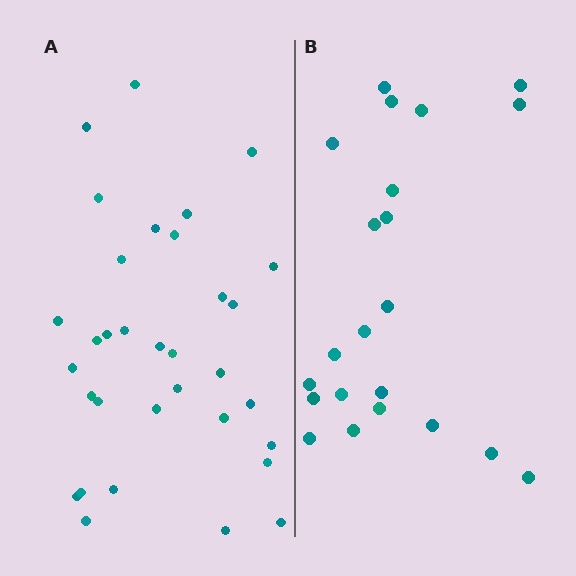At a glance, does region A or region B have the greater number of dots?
Region A (the left region) has more dots.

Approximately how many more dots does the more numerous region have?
Region A has roughly 12 or so more dots than region B.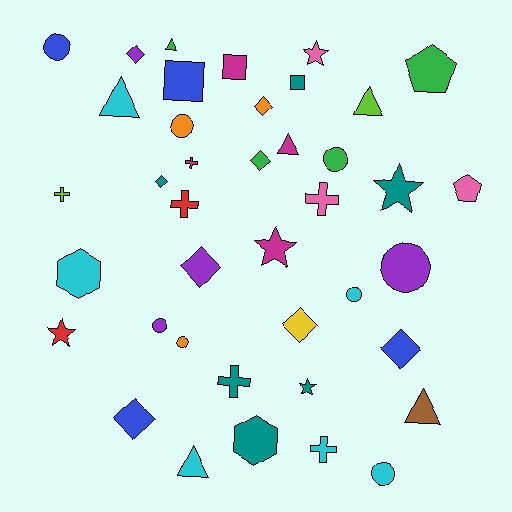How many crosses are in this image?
There are 6 crosses.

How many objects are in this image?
There are 40 objects.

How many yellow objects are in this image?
There is 1 yellow object.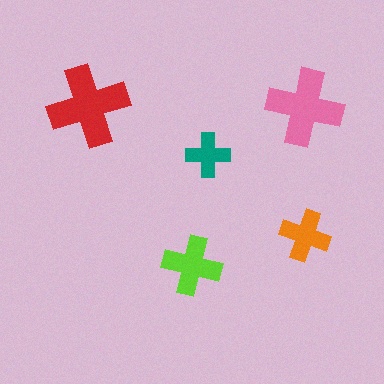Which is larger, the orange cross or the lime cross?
The lime one.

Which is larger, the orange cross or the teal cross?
The orange one.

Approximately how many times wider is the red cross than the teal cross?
About 2 times wider.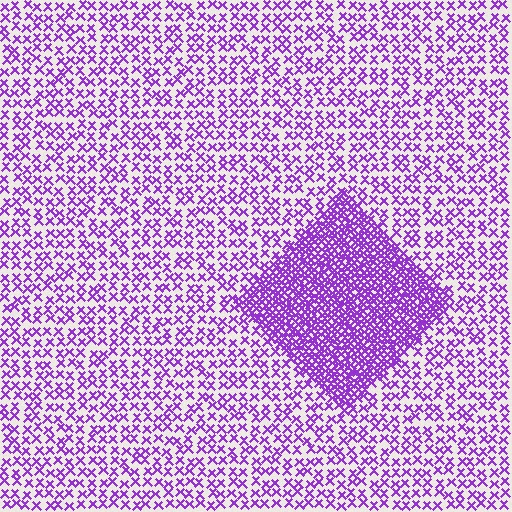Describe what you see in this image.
The image contains small purple elements arranged at two different densities. A diamond-shaped region is visible where the elements are more densely packed than the surrounding area.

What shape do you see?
I see a diamond.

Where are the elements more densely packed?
The elements are more densely packed inside the diamond boundary.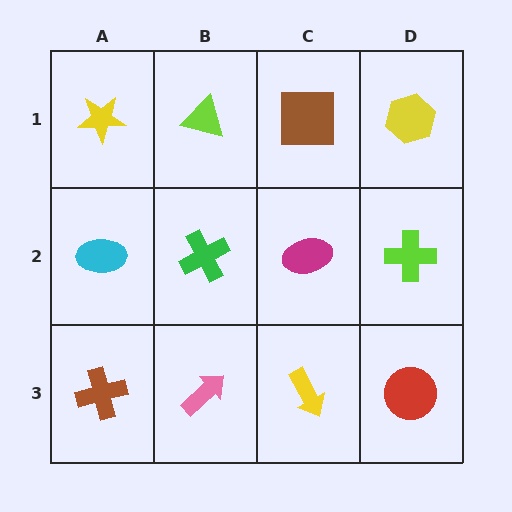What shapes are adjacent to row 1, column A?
A cyan ellipse (row 2, column A), a lime triangle (row 1, column B).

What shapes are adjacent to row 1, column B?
A green cross (row 2, column B), a yellow star (row 1, column A), a brown square (row 1, column C).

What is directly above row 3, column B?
A green cross.